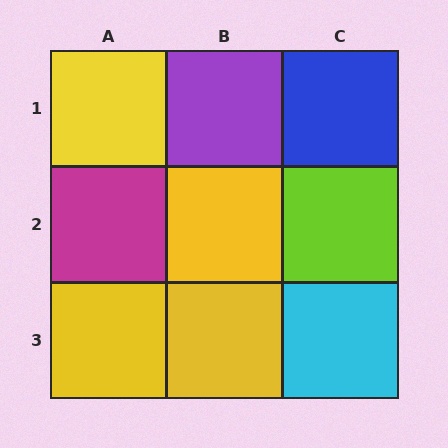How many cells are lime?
1 cell is lime.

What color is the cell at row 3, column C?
Cyan.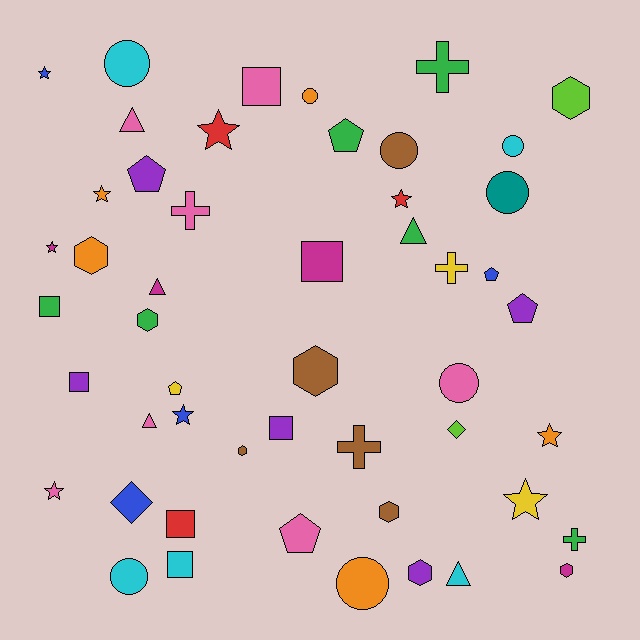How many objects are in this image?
There are 50 objects.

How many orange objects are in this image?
There are 5 orange objects.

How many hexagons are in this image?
There are 8 hexagons.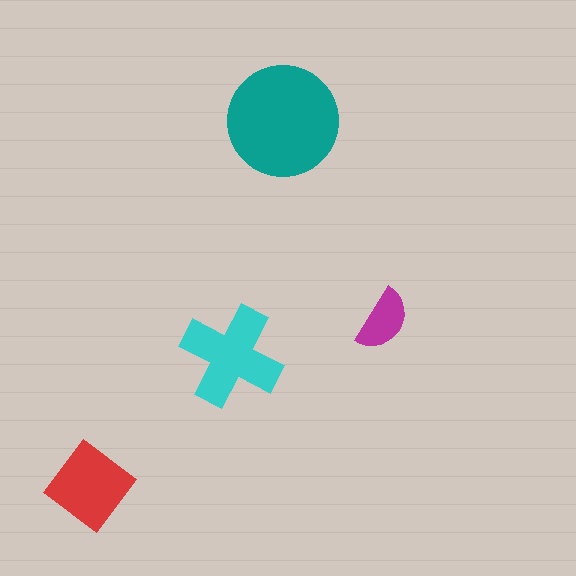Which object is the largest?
The teal circle.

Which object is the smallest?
The magenta semicircle.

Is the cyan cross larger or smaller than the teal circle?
Smaller.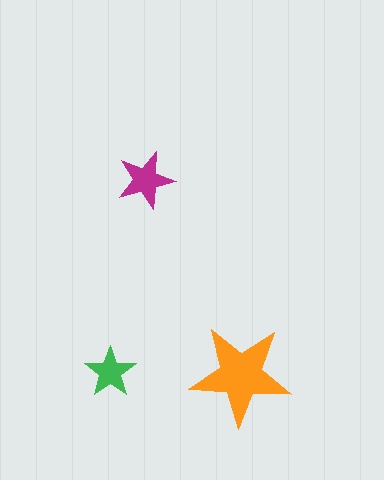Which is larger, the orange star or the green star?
The orange one.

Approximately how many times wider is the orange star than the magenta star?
About 2 times wider.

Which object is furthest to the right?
The orange star is rightmost.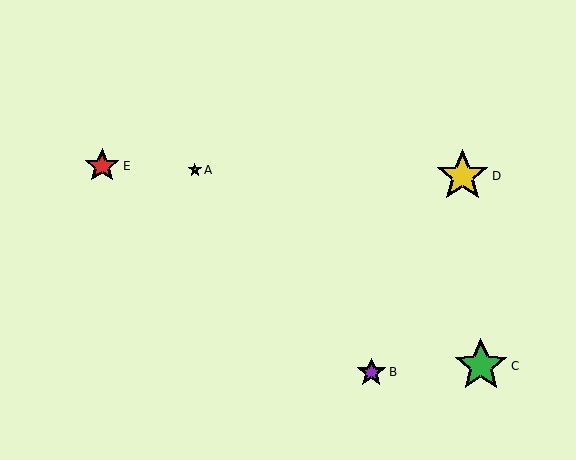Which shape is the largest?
The green star (labeled C) is the largest.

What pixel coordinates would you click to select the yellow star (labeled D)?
Click at (463, 176) to select the yellow star D.